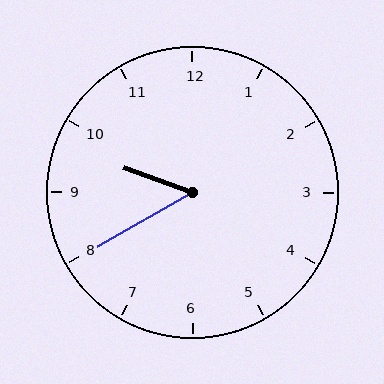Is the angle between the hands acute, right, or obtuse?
It is acute.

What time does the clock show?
9:40.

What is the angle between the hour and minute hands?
Approximately 50 degrees.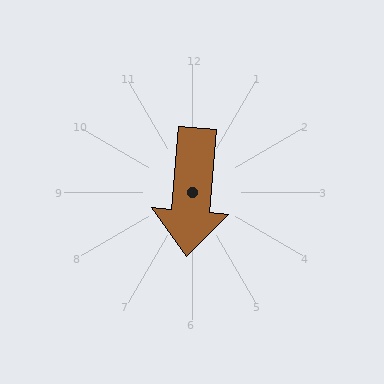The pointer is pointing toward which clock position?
Roughly 6 o'clock.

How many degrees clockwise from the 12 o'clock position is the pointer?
Approximately 185 degrees.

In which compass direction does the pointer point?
South.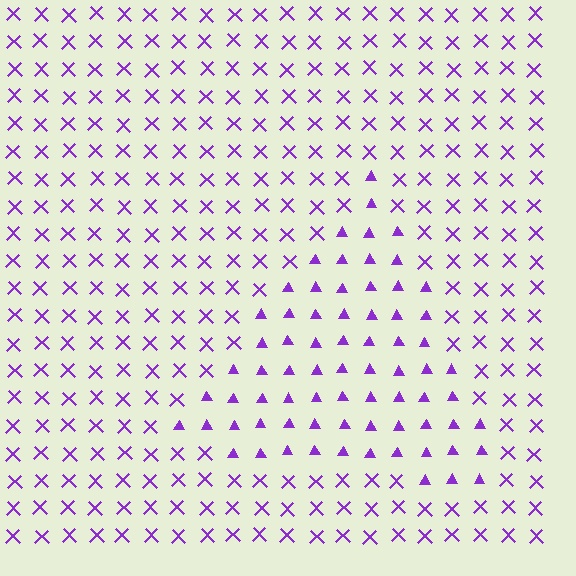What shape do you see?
I see a triangle.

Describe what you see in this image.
The image is filled with small purple elements arranged in a uniform grid. A triangle-shaped region contains triangles, while the surrounding area contains X marks. The boundary is defined purely by the change in element shape.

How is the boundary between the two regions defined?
The boundary is defined by a change in element shape: triangles inside vs. X marks outside. All elements share the same color and spacing.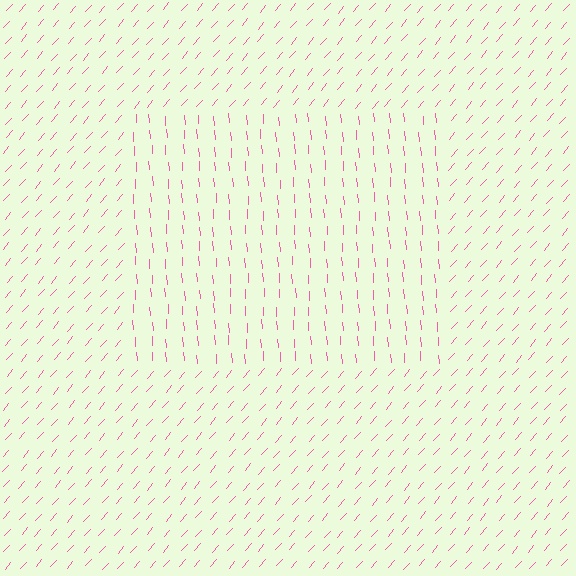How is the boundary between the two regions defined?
The boundary is defined purely by a change in line orientation (approximately 45 degrees difference). All lines are the same color and thickness.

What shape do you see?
I see a rectangle.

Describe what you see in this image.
The image is filled with small pink line segments. A rectangle region in the image has lines oriented differently from the surrounding lines, creating a visible texture boundary.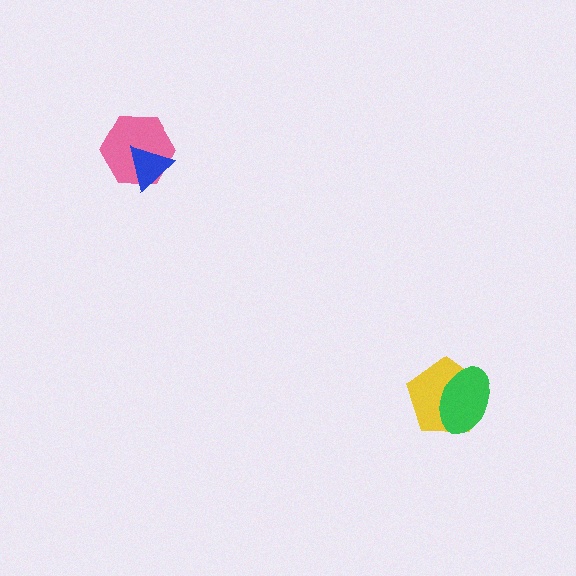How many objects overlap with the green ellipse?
1 object overlaps with the green ellipse.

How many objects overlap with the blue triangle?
1 object overlaps with the blue triangle.